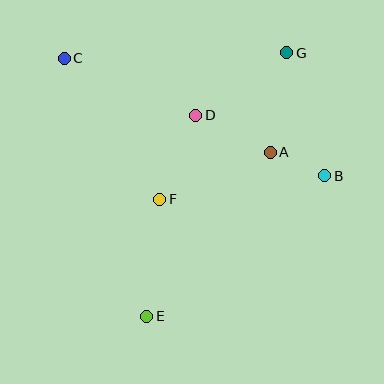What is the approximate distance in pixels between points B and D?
The distance between B and D is approximately 142 pixels.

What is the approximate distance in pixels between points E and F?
The distance between E and F is approximately 118 pixels.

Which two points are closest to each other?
Points A and B are closest to each other.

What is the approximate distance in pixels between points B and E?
The distance between B and E is approximately 227 pixels.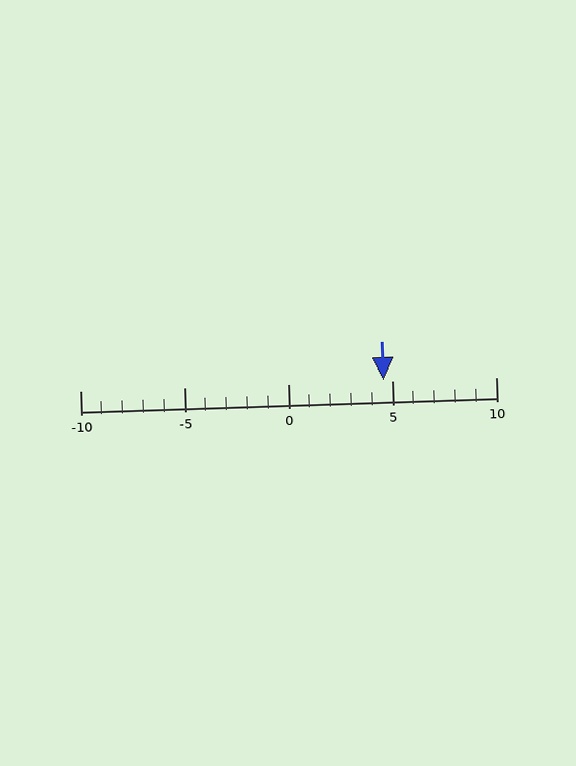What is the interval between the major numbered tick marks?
The major tick marks are spaced 5 units apart.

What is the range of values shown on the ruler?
The ruler shows values from -10 to 10.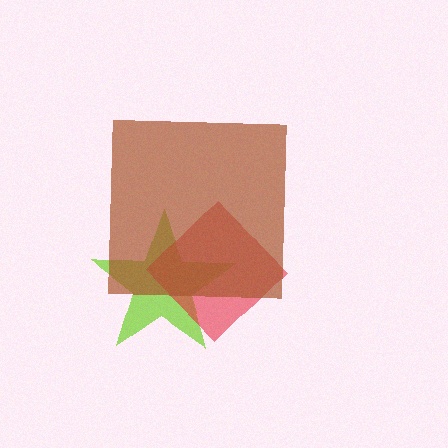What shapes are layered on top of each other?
The layered shapes are: a lime star, a red diamond, a brown square.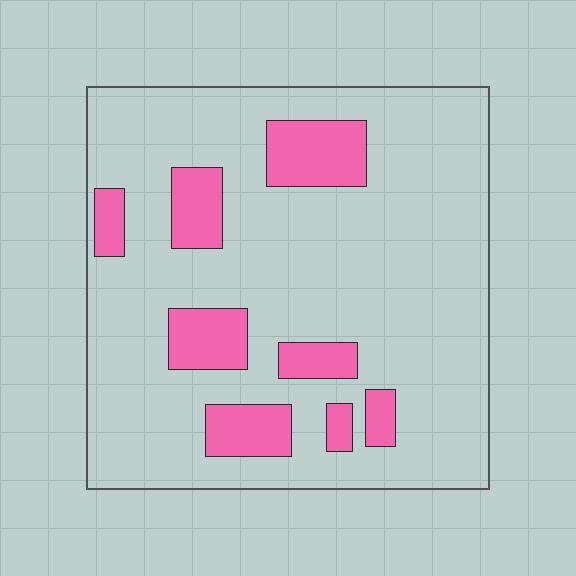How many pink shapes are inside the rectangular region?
8.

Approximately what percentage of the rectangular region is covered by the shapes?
Approximately 20%.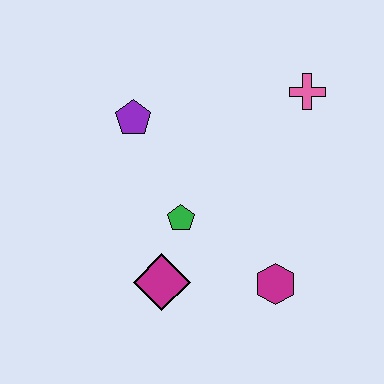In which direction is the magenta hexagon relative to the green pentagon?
The magenta hexagon is to the right of the green pentagon.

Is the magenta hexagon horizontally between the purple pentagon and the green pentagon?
No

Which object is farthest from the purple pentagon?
The magenta hexagon is farthest from the purple pentagon.